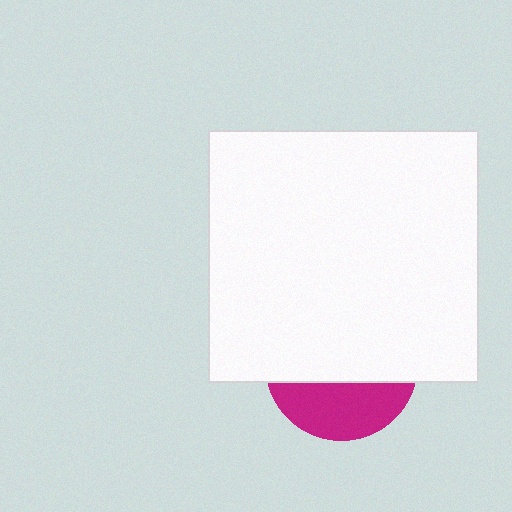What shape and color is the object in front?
The object in front is a white rectangle.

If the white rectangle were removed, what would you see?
You would see the complete magenta circle.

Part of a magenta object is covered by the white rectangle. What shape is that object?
It is a circle.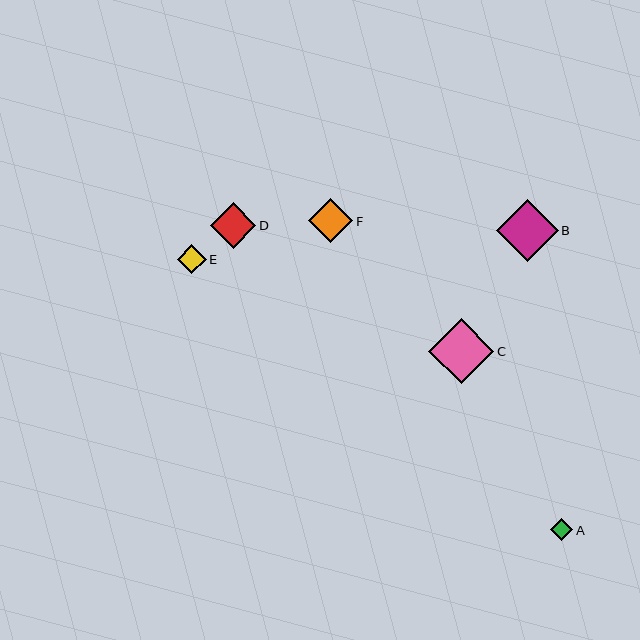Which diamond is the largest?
Diamond C is the largest with a size of approximately 65 pixels.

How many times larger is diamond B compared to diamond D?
Diamond B is approximately 1.4 times the size of diamond D.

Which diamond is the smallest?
Diamond A is the smallest with a size of approximately 22 pixels.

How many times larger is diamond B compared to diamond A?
Diamond B is approximately 2.9 times the size of diamond A.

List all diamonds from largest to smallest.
From largest to smallest: C, B, D, F, E, A.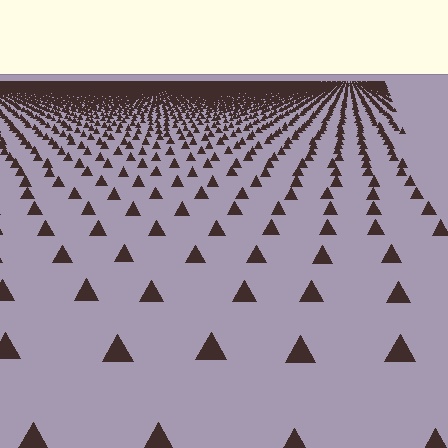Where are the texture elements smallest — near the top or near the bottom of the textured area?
Near the top.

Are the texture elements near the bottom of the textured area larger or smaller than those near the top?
Larger. Near the bottom, elements are closer to the viewer and appear at a bigger on-screen size.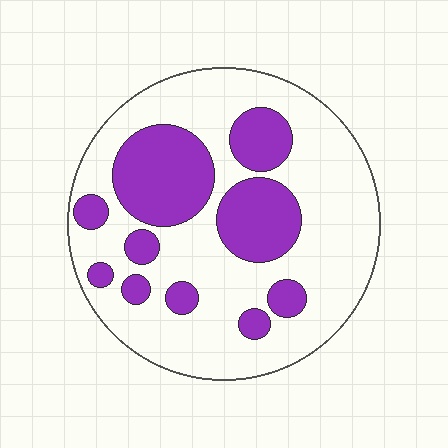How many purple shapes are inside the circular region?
10.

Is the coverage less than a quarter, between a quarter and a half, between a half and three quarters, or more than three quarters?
Between a quarter and a half.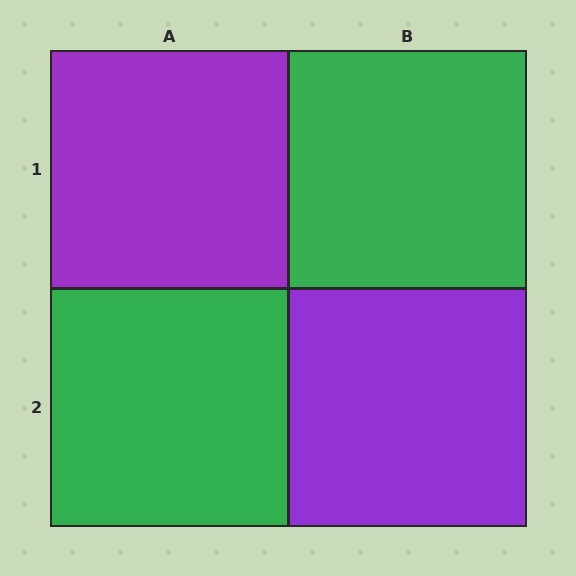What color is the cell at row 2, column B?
Purple.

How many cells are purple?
2 cells are purple.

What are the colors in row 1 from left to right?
Purple, green.